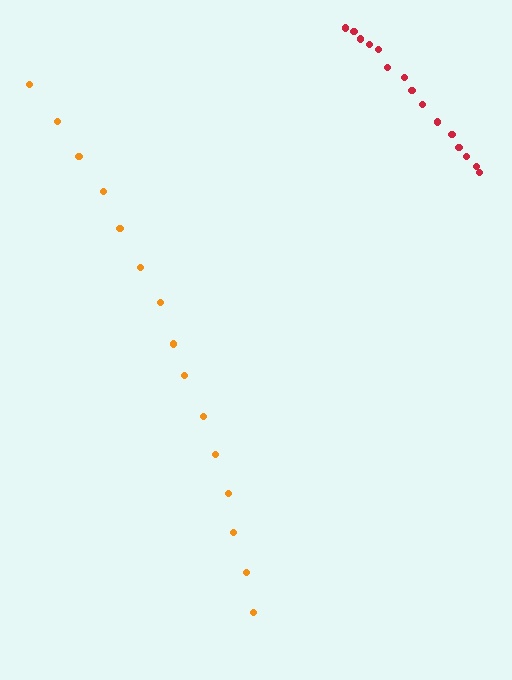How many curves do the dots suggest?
There are 2 distinct paths.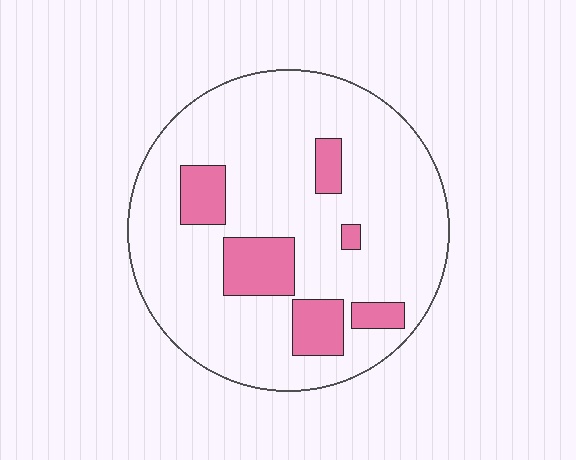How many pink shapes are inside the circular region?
6.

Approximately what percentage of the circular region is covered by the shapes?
Approximately 15%.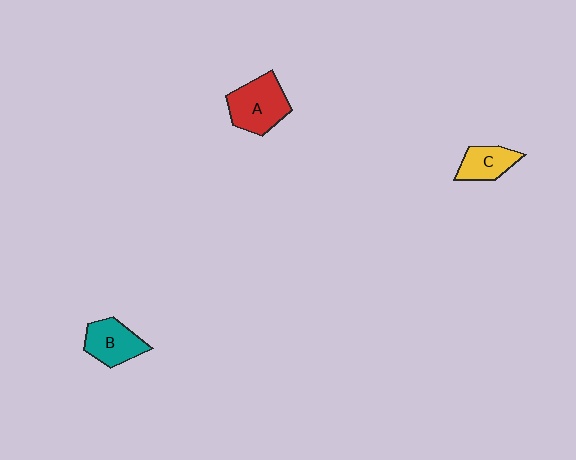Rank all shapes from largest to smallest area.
From largest to smallest: A (red), B (teal), C (yellow).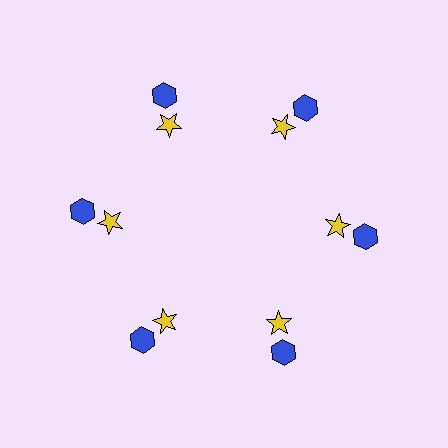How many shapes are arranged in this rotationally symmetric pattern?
There are 12 shapes, arranged in 6 groups of 2.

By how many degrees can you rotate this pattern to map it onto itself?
The pattern maps onto itself every 60 degrees of rotation.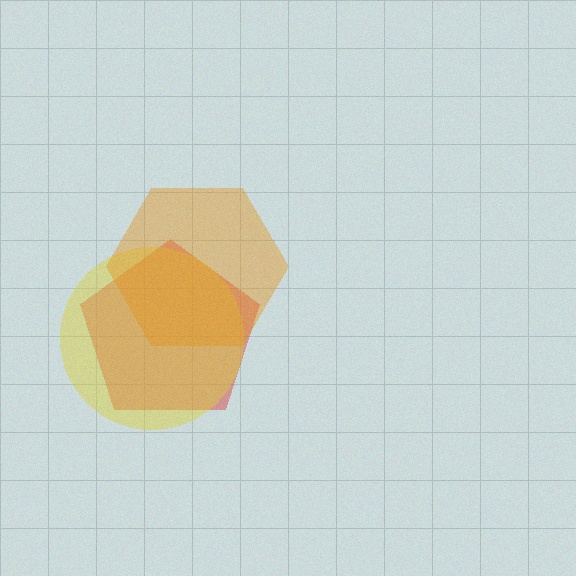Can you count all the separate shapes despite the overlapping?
Yes, there are 3 separate shapes.